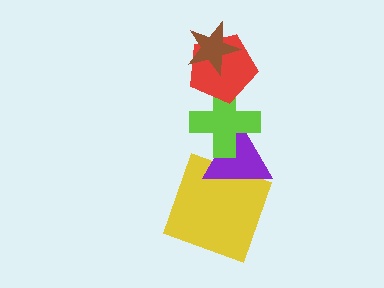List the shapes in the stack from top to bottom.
From top to bottom: the brown star, the red pentagon, the lime cross, the purple triangle, the yellow square.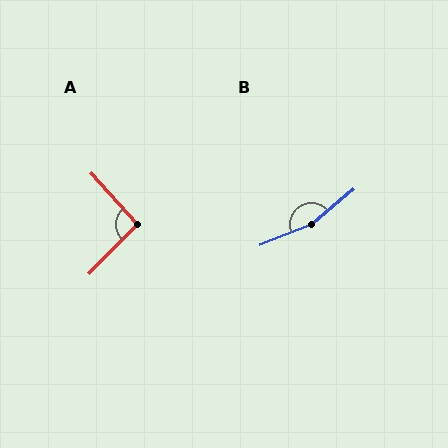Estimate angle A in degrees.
Approximately 93 degrees.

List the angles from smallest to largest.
A (93°), B (162°).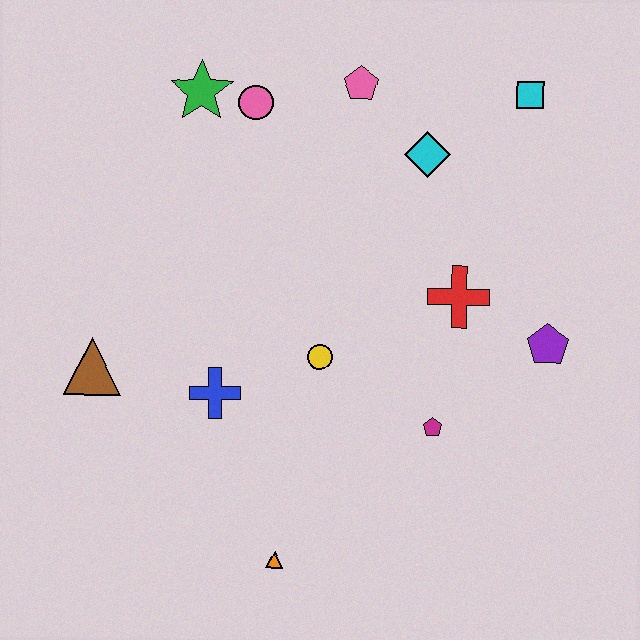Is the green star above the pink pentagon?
No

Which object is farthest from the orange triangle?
The cyan square is farthest from the orange triangle.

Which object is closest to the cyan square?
The cyan diamond is closest to the cyan square.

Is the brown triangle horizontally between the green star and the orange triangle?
No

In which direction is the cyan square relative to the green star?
The cyan square is to the right of the green star.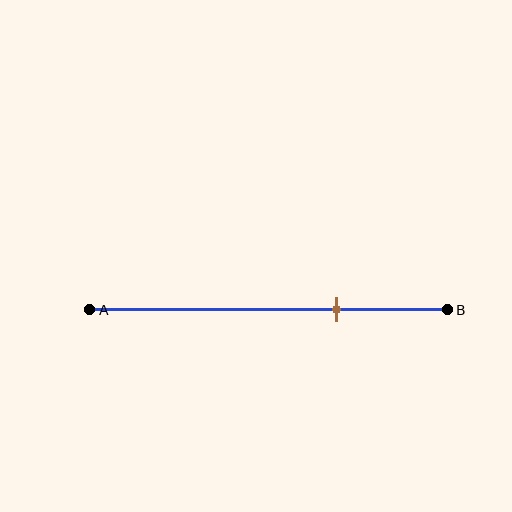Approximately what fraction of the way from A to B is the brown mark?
The brown mark is approximately 70% of the way from A to B.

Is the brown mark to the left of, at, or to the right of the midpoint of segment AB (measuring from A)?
The brown mark is to the right of the midpoint of segment AB.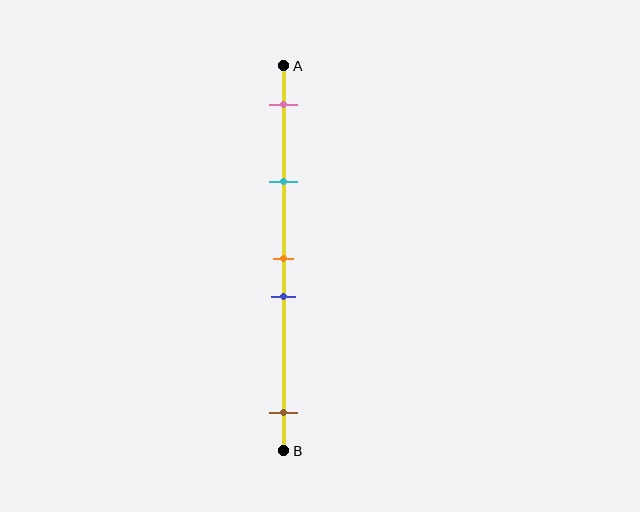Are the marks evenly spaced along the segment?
No, the marks are not evenly spaced.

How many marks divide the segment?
There are 5 marks dividing the segment.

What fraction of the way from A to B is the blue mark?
The blue mark is approximately 60% (0.6) of the way from A to B.